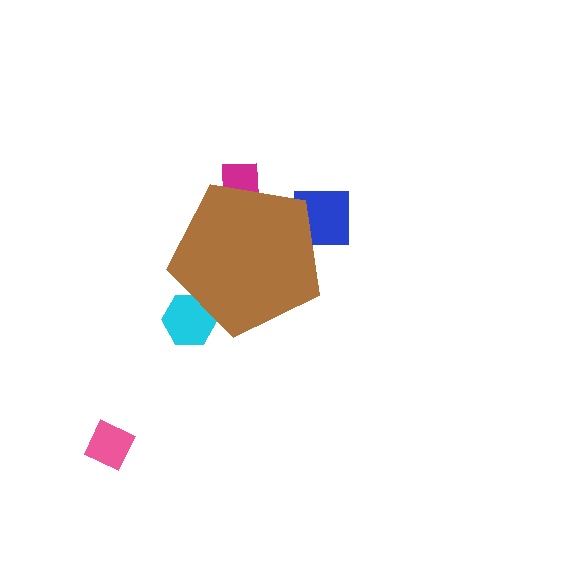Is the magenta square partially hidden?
Yes, the magenta square is partially hidden behind the brown pentagon.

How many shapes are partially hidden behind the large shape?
3 shapes are partially hidden.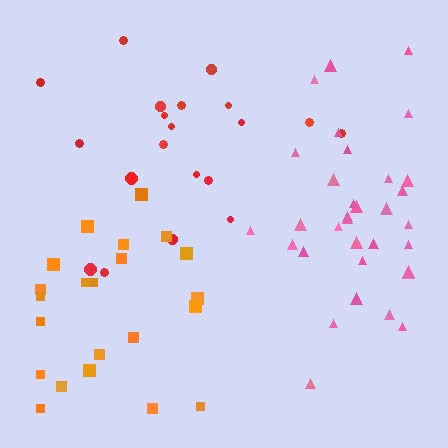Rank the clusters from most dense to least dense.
pink, orange, red.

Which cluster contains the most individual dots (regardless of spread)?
Pink (33).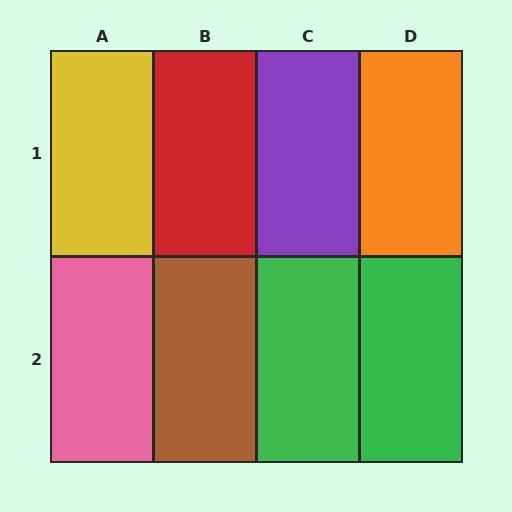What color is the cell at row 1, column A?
Yellow.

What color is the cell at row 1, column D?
Orange.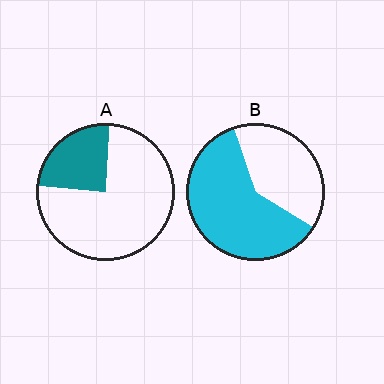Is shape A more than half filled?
No.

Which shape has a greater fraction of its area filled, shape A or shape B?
Shape B.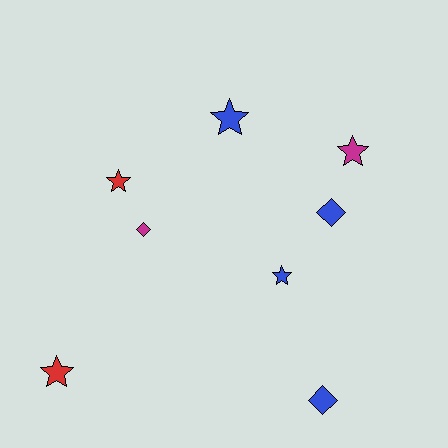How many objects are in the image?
There are 8 objects.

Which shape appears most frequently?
Star, with 5 objects.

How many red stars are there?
There are 2 red stars.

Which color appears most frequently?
Blue, with 4 objects.